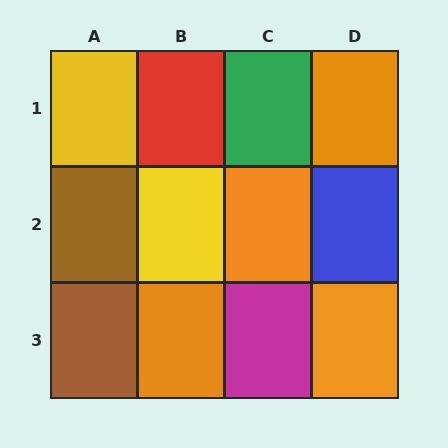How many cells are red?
1 cell is red.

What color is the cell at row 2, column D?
Blue.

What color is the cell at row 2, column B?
Yellow.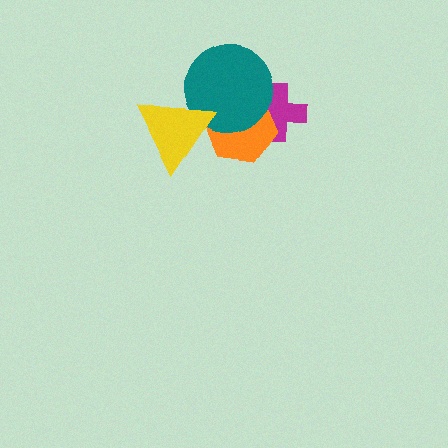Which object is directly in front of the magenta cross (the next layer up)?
The orange hexagon is directly in front of the magenta cross.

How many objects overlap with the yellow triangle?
2 objects overlap with the yellow triangle.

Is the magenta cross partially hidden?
Yes, it is partially covered by another shape.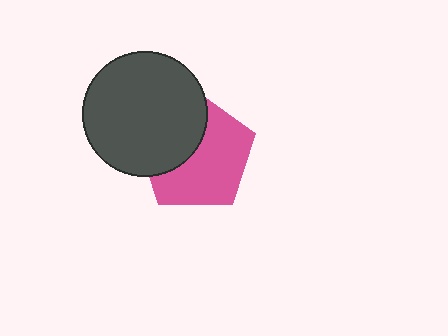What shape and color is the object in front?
The object in front is a dark gray circle.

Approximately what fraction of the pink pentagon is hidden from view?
Roughly 39% of the pink pentagon is hidden behind the dark gray circle.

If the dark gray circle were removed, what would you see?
You would see the complete pink pentagon.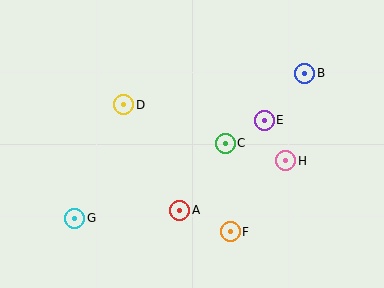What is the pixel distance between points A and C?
The distance between A and C is 81 pixels.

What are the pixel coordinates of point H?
Point H is at (286, 161).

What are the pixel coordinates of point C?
Point C is at (225, 143).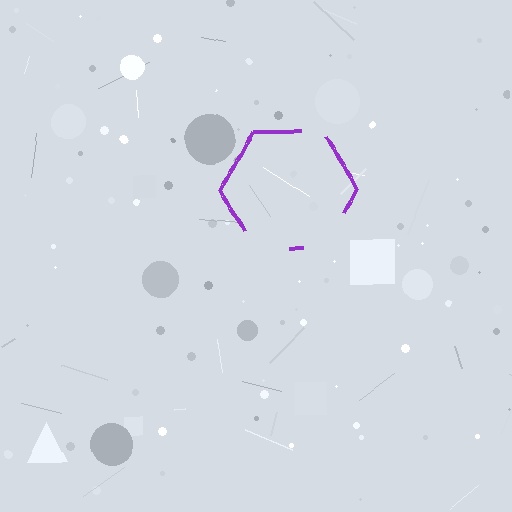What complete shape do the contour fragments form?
The contour fragments form a hexagon.